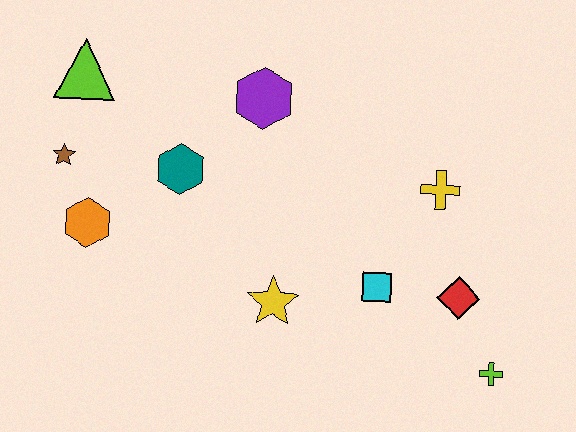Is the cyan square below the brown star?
Yes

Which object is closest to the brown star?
The orange hexagon is closest to the brown star.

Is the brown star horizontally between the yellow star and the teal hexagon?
No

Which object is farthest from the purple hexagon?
The lime cross is farthest from the purple hexagon.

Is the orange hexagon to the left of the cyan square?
Yes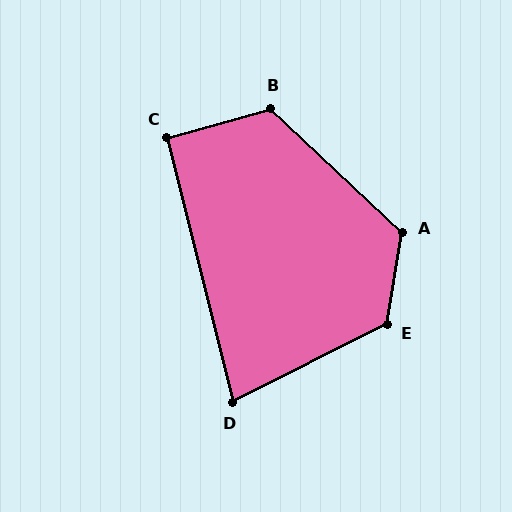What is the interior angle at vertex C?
Approximately 92 degrees (approximately right).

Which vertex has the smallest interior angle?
D, at approximately 77 degrees.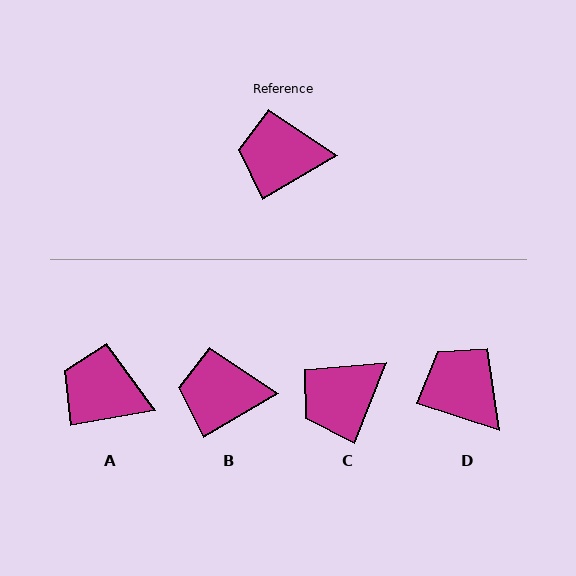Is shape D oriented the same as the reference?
No, it is off by about 48 degrees.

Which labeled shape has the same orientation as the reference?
B.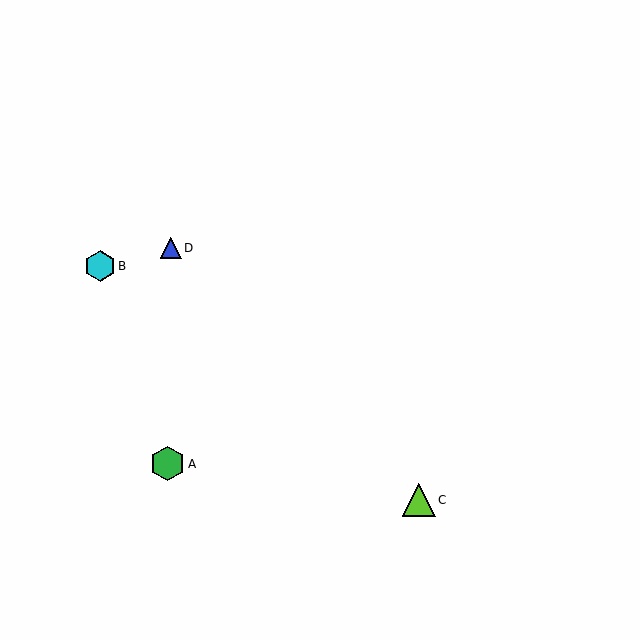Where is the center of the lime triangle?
The center of the lime triangle is at (419, 500).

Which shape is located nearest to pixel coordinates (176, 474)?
The green hexagon (labeled A) at (168, 464) is nearest to that location.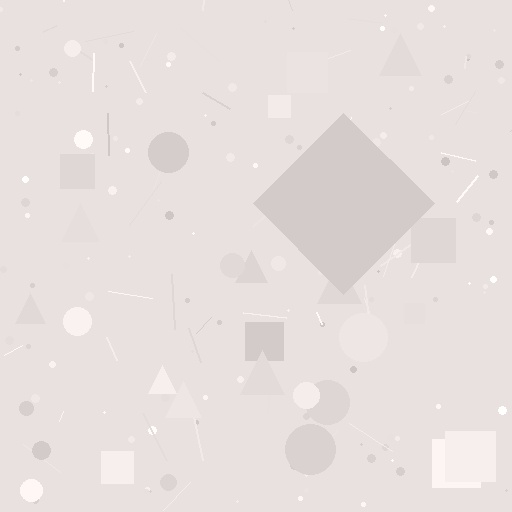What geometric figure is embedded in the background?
A diamond is embedded in the background.